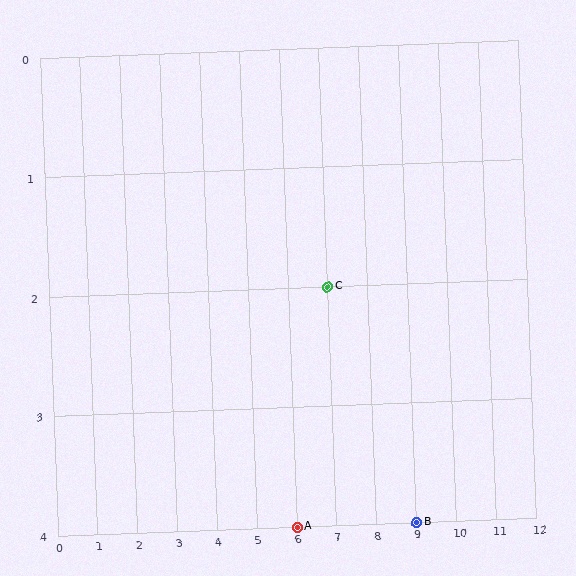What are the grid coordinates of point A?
Point A is at grid coordinates (6, 4).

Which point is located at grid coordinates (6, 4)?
Point A is at (6, 4).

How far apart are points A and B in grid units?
Points A and B are 3 columns apart.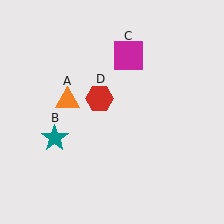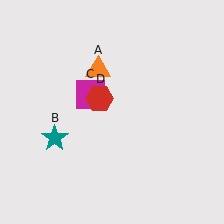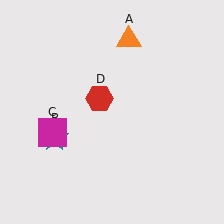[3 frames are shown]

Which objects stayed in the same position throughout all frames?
Teal star (object B) and red hexagon (object D) remained stationary.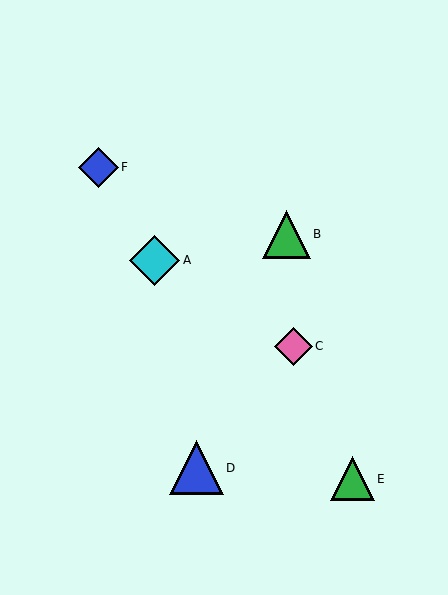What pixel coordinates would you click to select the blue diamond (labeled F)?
Click at (98, 167) to select the blue diamond F.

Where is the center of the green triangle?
The center of the green triangle is at (352, 479).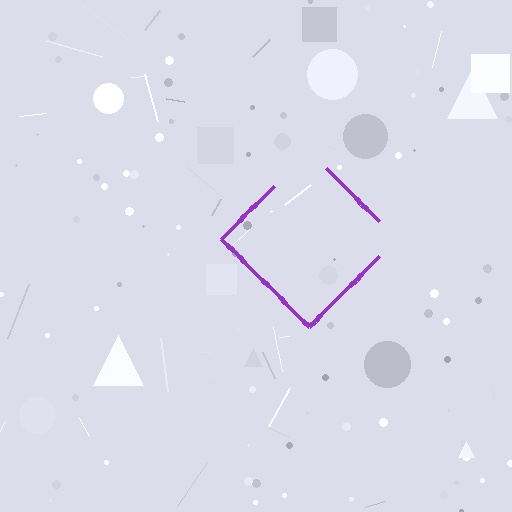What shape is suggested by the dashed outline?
The dashed outline suggests a diamond.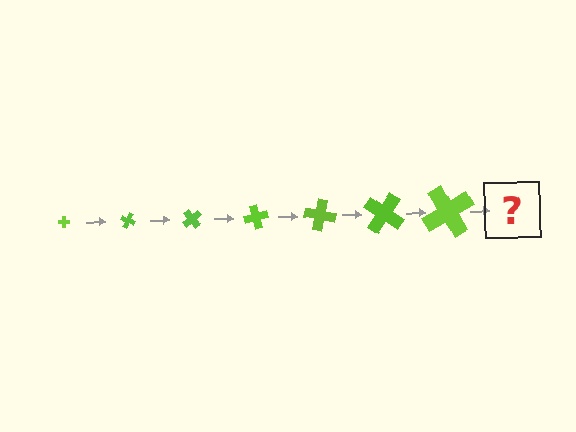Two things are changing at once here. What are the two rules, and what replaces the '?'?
The two rules are that the cross grows larger each step and it rotates 25 degrees each step. The '?' should be a cross, larger than the previous one and rotated 175 degrees from the start.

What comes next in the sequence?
The next element should be a cross, larger than the previous one and rotated 175 degrees from the start.